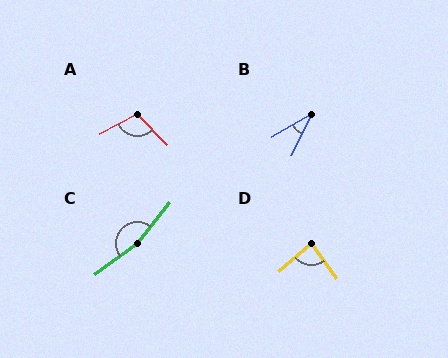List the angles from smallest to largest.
B (32°), D (85°), A (107°), C (165°).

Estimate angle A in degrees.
Approximately 107 degrees.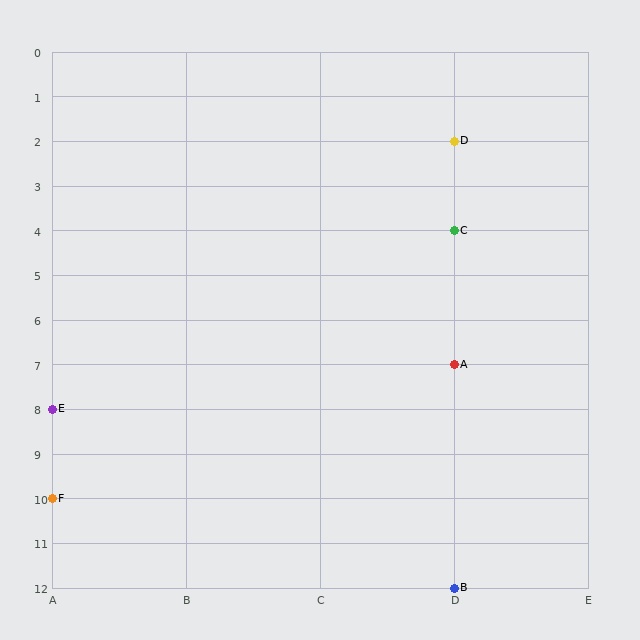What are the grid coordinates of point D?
Point D is at grid coordinates (D, 2).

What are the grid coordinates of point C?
Point C is at grid coordinates (D, 4).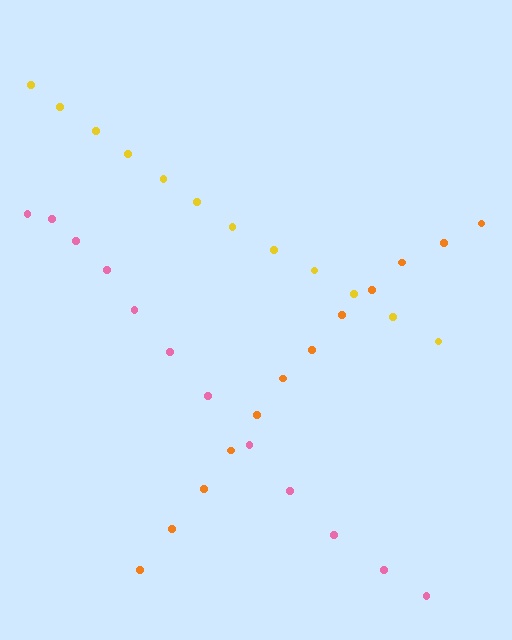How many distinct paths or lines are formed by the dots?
There are 3 distinct paths.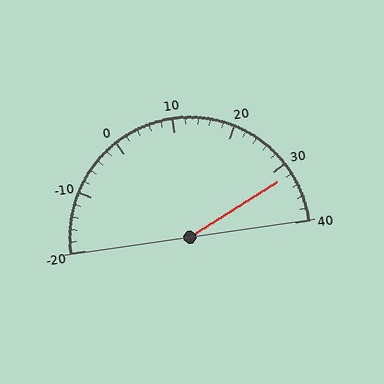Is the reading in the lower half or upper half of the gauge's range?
The reading is in the upper half of the range (-20 to 40).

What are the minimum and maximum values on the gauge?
The gauge ranges from -20 to 40.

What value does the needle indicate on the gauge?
The needle indicates approximately 32.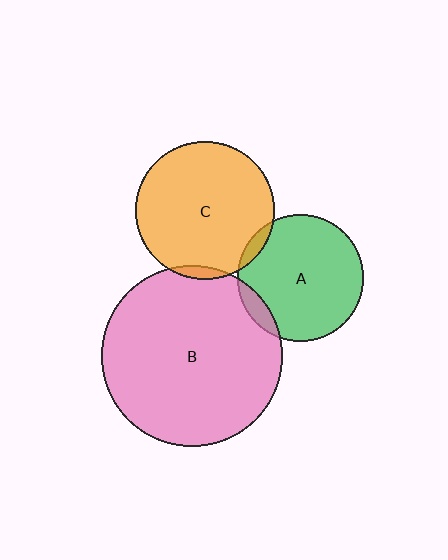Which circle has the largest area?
Circle B (pink).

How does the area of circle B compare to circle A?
Approximately 2.1 times.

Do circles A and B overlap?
Yes.